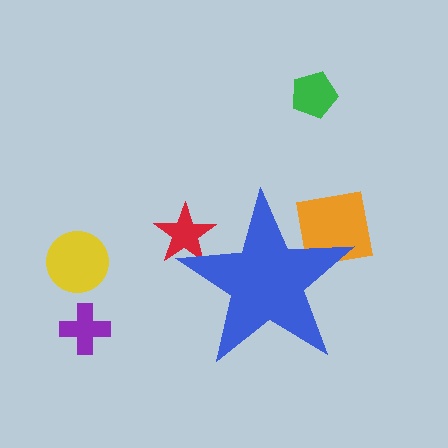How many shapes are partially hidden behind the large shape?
2 shapes are partially hidden.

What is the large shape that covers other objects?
A blue star.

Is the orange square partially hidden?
Yes, the orange square is partially hidden behind the blue star.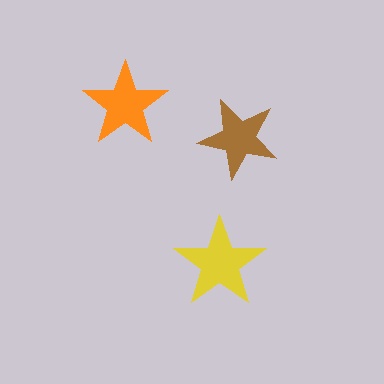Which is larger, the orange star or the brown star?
The orange one.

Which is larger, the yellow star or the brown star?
The yellow one.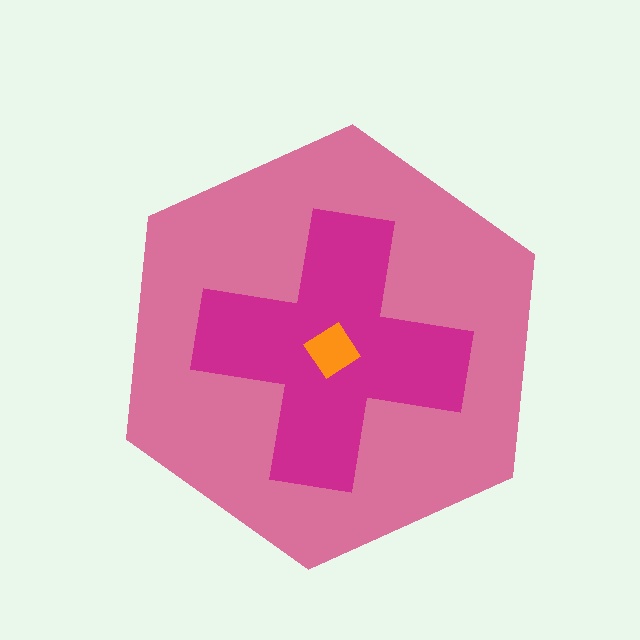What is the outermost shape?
The pink hexagon.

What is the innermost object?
The orange diamond.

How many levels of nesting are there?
3.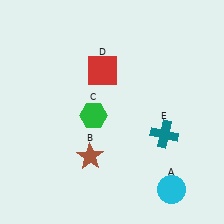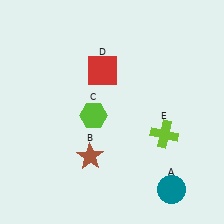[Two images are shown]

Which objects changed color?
A changed from cyan to teal. C changed from green to lime. E changed from teal to lime.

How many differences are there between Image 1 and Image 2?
There are 3 differences between the two images.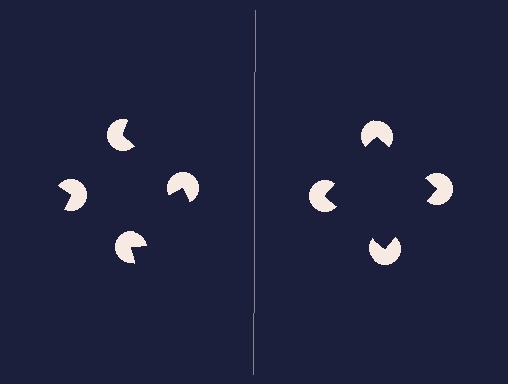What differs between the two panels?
The pac-man discs are positioned identically on both sides; only the wedge orientations differ. On the right they align to a square; on the left they are misaligned.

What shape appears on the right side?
An illusory square.